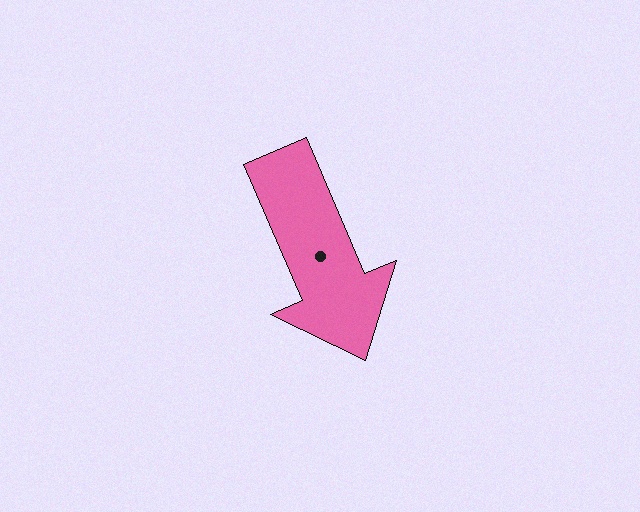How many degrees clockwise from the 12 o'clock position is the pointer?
Approximately 157 degrees.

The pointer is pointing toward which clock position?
Roughly 5 o'clock.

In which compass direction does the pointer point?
Southeast.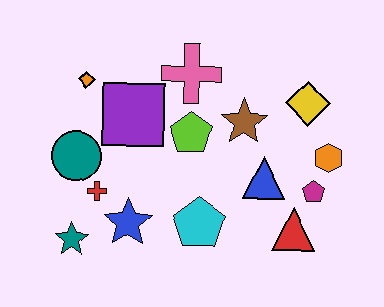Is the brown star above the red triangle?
Yes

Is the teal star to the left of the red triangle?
Yes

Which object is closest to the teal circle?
The red cross is closest to the teal circle.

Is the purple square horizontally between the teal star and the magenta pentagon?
Yes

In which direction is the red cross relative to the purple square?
The red cross is below the purple square.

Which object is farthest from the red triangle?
The orange diamond is farthest from the red triangle.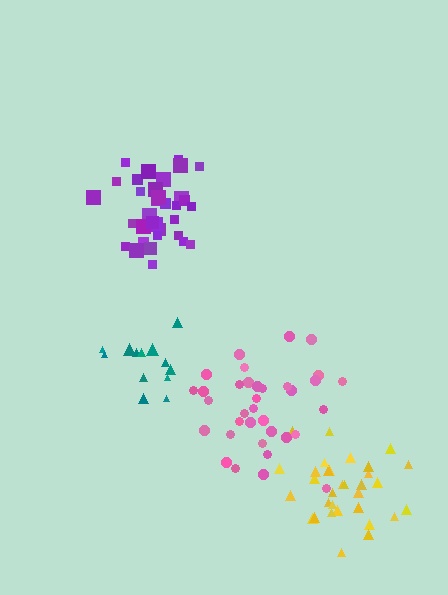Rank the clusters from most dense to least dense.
purple, yellow, pink, teal.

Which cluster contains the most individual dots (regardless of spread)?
Pink (35).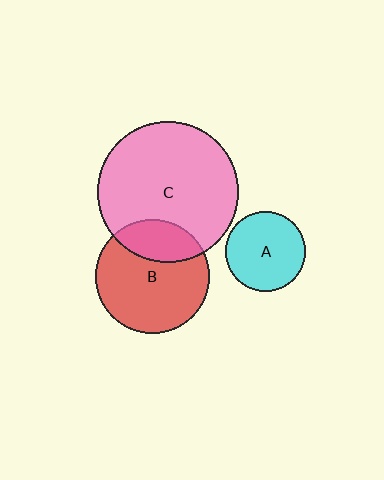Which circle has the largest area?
Circle C (pink).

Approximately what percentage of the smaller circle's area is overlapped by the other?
Approximately 25%.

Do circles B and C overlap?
Yes.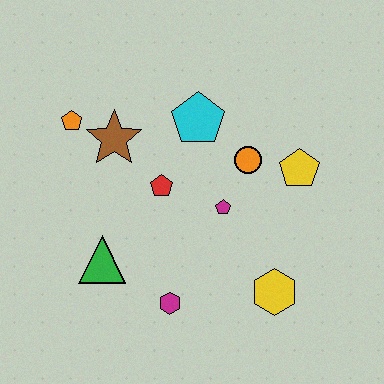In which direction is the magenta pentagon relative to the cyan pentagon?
The magenta pentagon is below the cyan pentagon.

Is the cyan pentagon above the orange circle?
Yes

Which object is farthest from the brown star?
The yellow hexagon is farthest from the brown star.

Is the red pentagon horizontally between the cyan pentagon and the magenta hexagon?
No